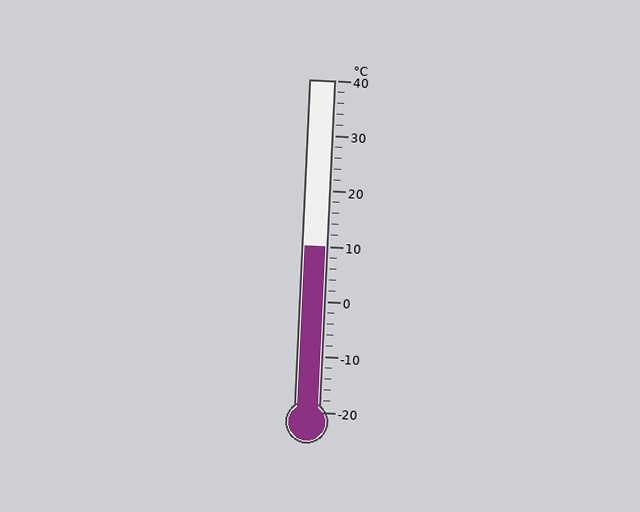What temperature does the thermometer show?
The thermometer shows approximately 10°C.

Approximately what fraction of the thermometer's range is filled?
The thermometer is filled to approximately 50% of its range.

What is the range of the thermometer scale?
The thermometer scale ranges from -20°C to 40°C.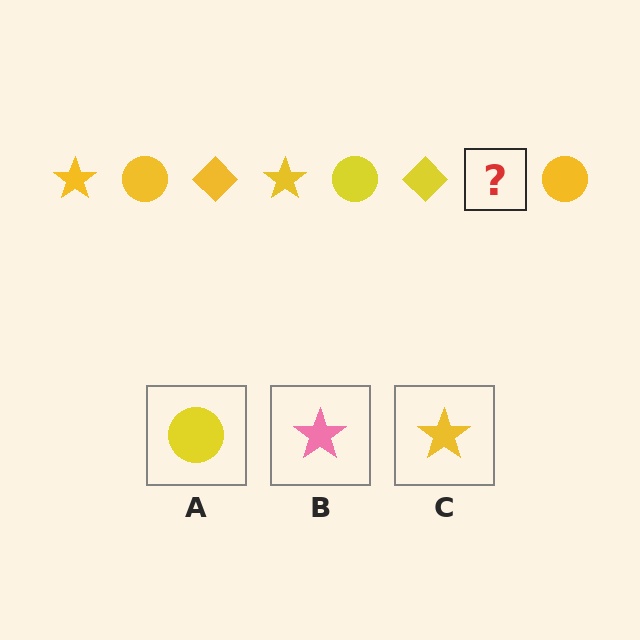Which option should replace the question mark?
Option C.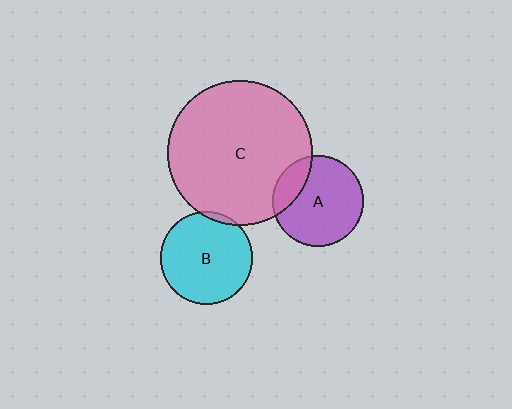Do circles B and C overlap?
Yes.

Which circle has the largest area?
Circle C (pink).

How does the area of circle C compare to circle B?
Approximately 2.4 times.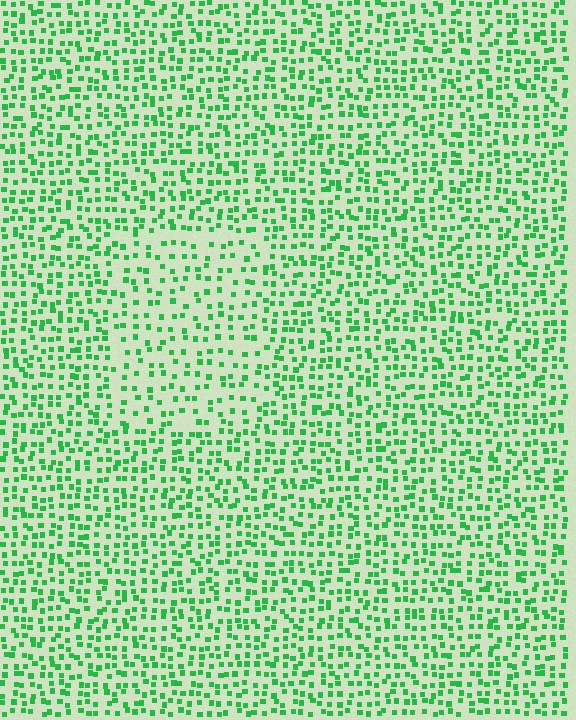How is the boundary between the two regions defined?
The boundary is defined by a change in element density (approximately 1.6x ratio). All elements are the same color, size, and shape.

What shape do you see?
I see a rectangle.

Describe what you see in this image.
The image contains small green elements arranged at two different densities. A rectangle-shaped region is visible where the elements are less densely packed than the surrounding area.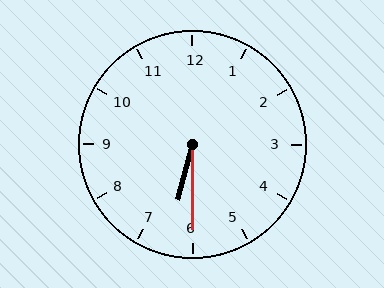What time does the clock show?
6:30.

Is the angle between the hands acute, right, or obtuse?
It is acute.